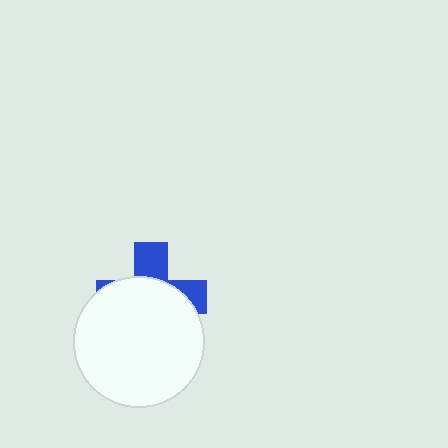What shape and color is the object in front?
The object in front is a white circle.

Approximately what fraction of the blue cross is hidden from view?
Roughly 67% of the blue cross is hidden behind the white circle.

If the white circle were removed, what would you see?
You would see the complete blue cross.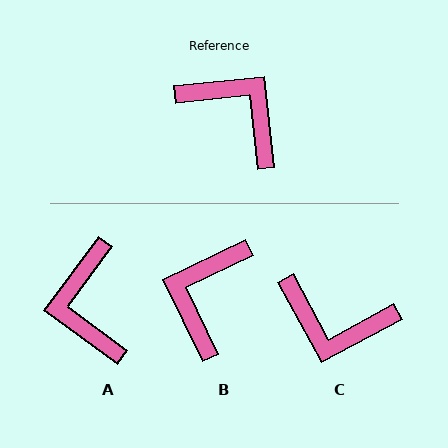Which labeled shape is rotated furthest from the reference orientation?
C, about 158 degrees away.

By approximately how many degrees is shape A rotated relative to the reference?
Approximately 137 degrees counter-clockwise.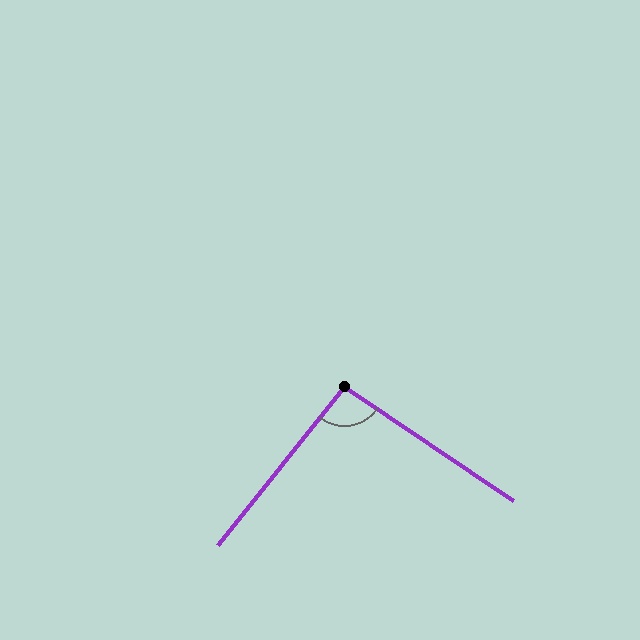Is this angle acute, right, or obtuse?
It is approximately a right angle.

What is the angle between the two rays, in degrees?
Approximately 95 degrees.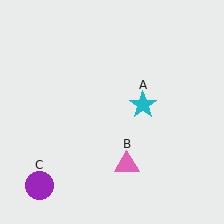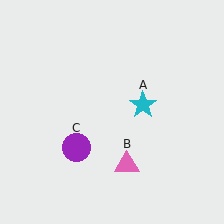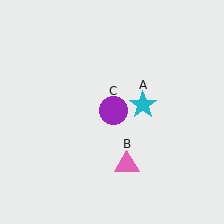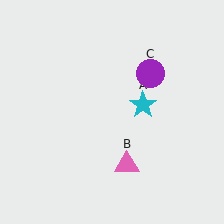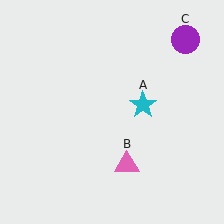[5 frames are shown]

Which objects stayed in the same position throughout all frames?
Cyan star (object A) and pink triangle (object B) remained stationary.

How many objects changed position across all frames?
1 object changed position: purple circle (object C).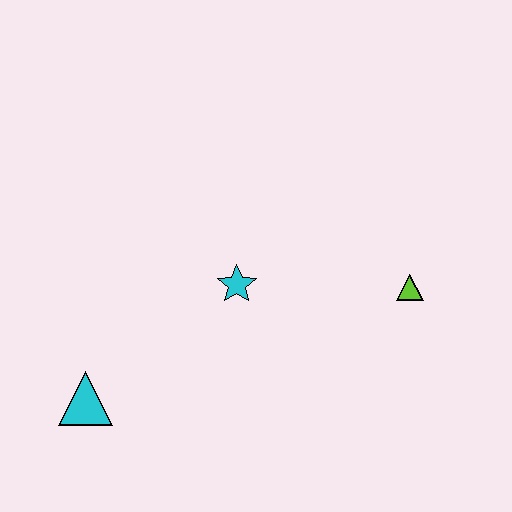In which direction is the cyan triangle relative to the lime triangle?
The cyan triangle is to the left of the lime triangle.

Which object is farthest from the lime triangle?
The cyan triangle is farthest from the lime triangle.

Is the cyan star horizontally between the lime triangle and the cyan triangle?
Yes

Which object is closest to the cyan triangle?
The cyan star is closest to the cyan triangle.